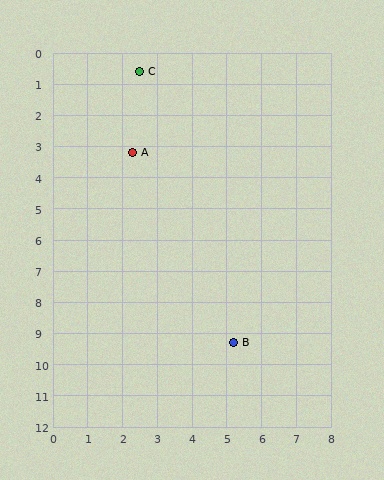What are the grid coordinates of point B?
Point B is at approximately (5.2, 9.3).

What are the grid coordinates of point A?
Point A is at approximately (2.3, 3.2).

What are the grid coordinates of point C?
Point C is at approximately (2.5, 0.6).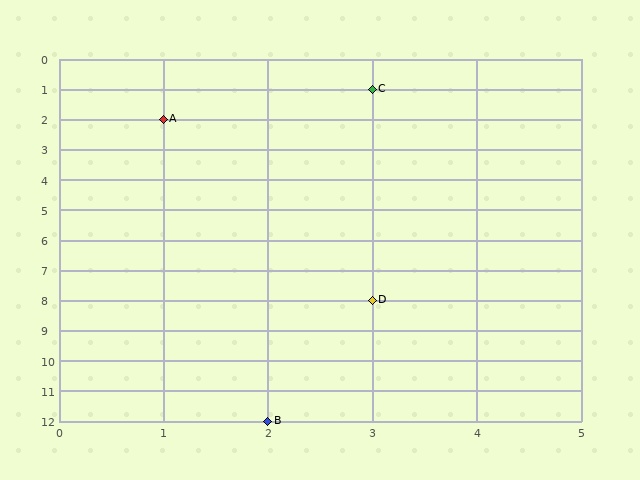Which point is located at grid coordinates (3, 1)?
Point C is at (3, 1).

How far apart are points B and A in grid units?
Points B and A are 1 column and 10 rows apart (about 10.0 grid units diagonally).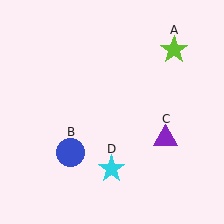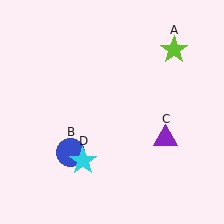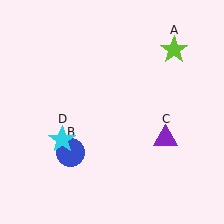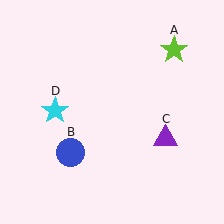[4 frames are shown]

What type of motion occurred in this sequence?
The cyan star (object D) rotated clockwise around the center of the scene.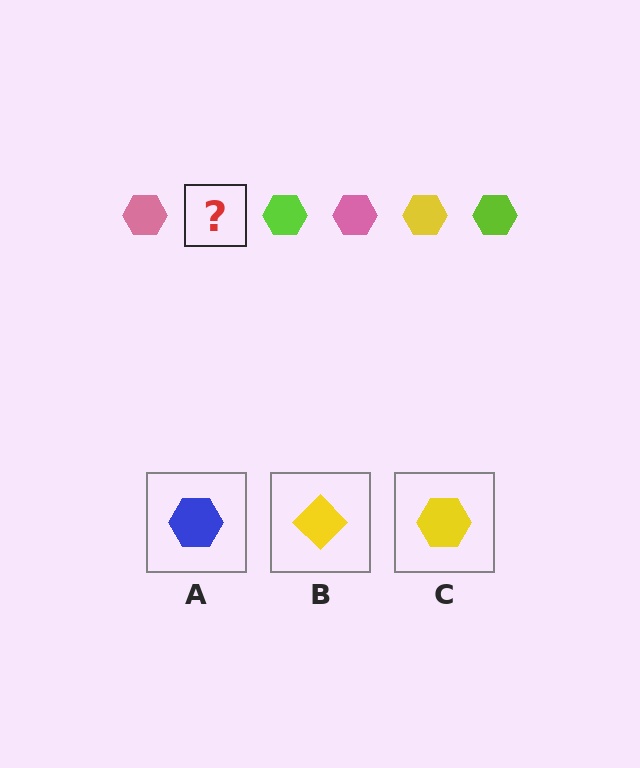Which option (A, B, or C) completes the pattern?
C.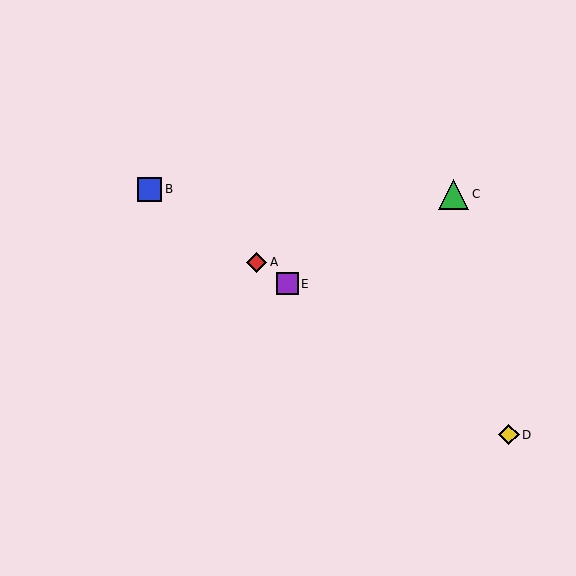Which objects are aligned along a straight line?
Objects A, B, D, E are aligned along a straight line.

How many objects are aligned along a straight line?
4 objects (A, B, D, E) are aligned along a straight line.